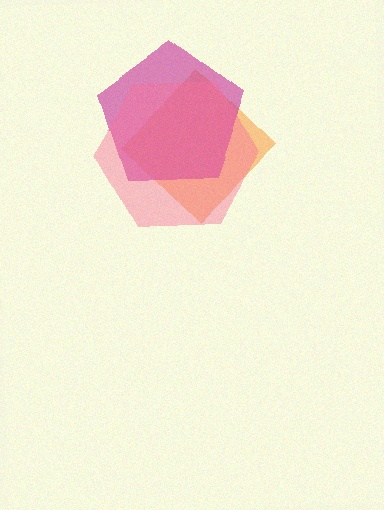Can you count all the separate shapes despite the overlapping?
Yes, there are 3 separate shapes.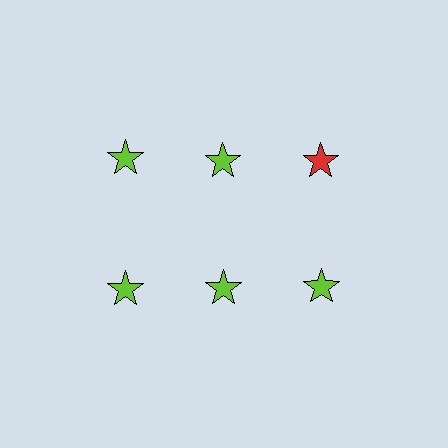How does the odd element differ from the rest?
It has a different color: red instead of lime.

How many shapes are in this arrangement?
There are 6 shapes arranged in a grid pattern.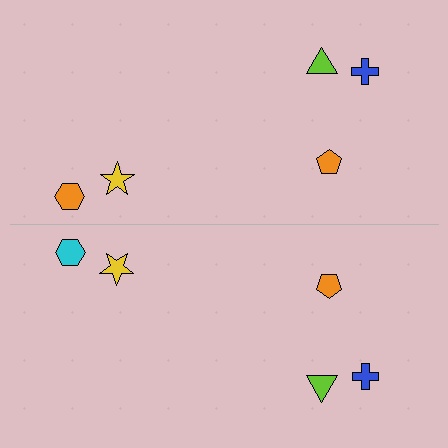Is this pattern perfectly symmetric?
No, the pattern is not perfectly symmetric. The cyan hexagon on the bottom side breaks the symmetry — its mirror counterpart is orange.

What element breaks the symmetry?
The cyan hexagon on the bottom side breaks the symmetry — its mirror counterpart is orange.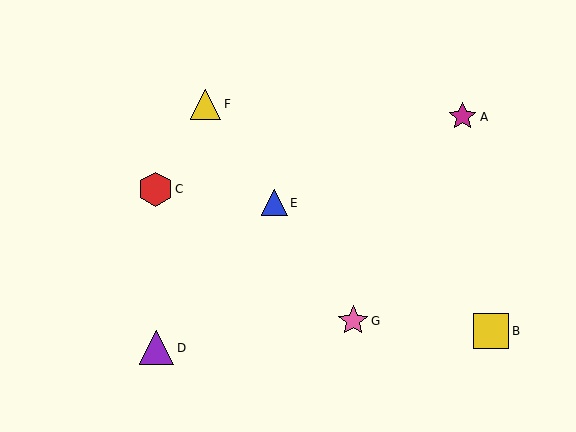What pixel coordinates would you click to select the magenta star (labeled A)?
Click at (463, 117) to select the magenta star A.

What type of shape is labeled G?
Shape G is a pink star.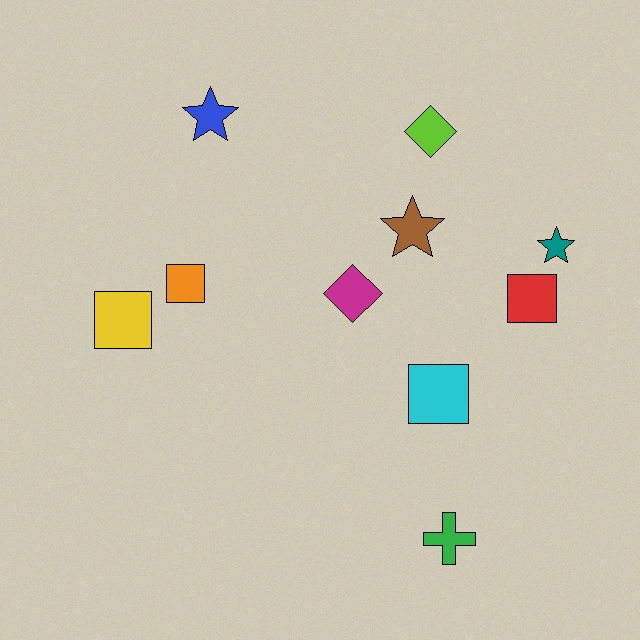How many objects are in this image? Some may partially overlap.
There are 10 objects.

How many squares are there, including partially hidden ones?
There are 4 squares.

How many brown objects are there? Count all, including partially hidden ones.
There is 1 brown object.